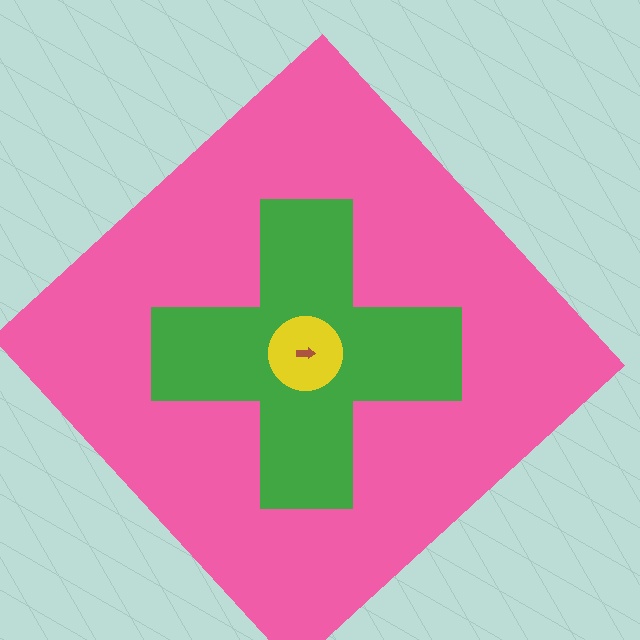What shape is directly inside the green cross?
The yellow circle.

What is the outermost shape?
The pink diamond.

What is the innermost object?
The brown arrow.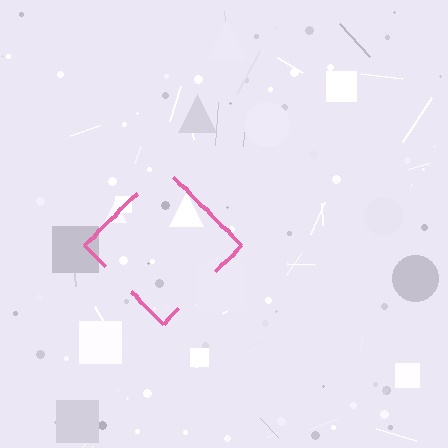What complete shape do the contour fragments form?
The contour fragments form a diamond.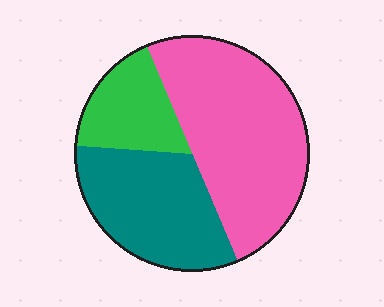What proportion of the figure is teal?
Teal takes up between a sixth and a third of the figure.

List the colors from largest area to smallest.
From largest to smallest: pink, teal, green.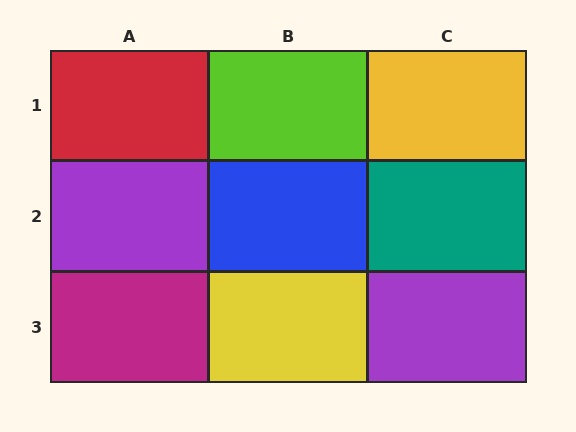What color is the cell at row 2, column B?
Blue.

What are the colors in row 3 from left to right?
Magenta, yellow, purple.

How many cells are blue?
1 cell is blue.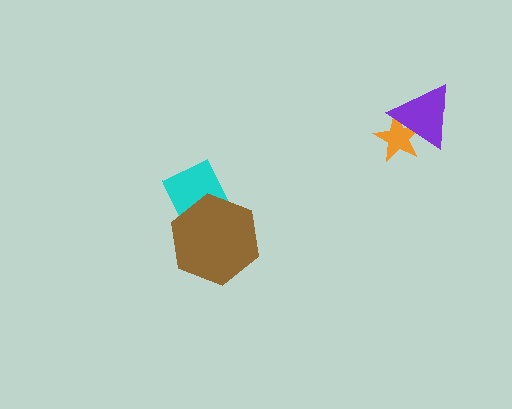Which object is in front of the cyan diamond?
The brown hexagon is in front of the cyan diamond.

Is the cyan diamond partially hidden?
Yes, it is partially covered by another shape.